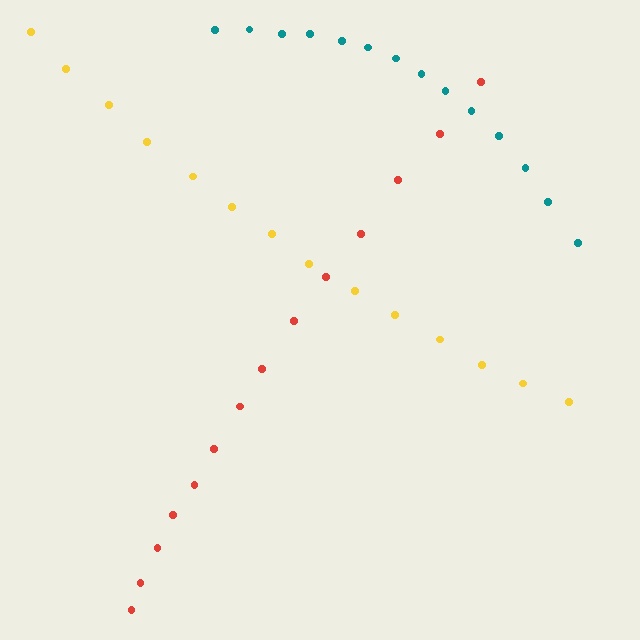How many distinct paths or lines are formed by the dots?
There are 3 distinct paths.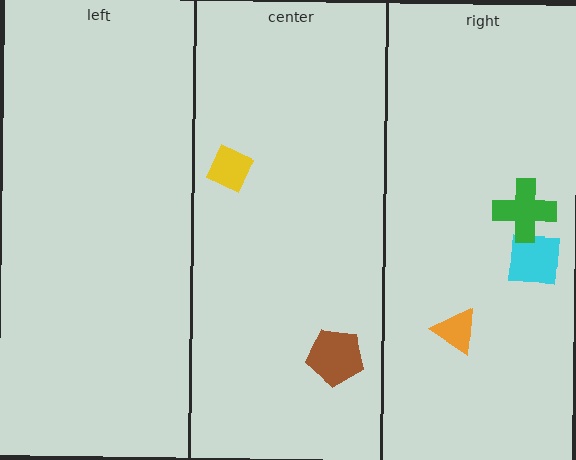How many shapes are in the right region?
3.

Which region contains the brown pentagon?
The center region.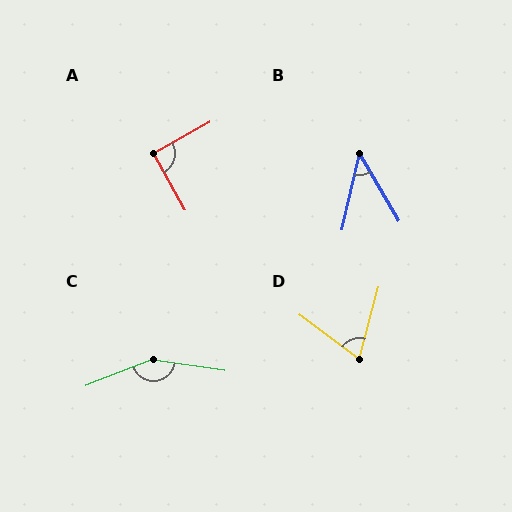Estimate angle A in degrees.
Approximately 90 degrees.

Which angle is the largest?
C, at approximately 150 degrees.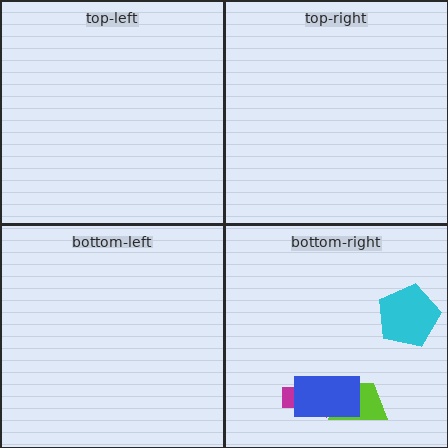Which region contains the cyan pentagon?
The bottom-right region.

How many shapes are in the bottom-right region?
4.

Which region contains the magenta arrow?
The bottom-right region.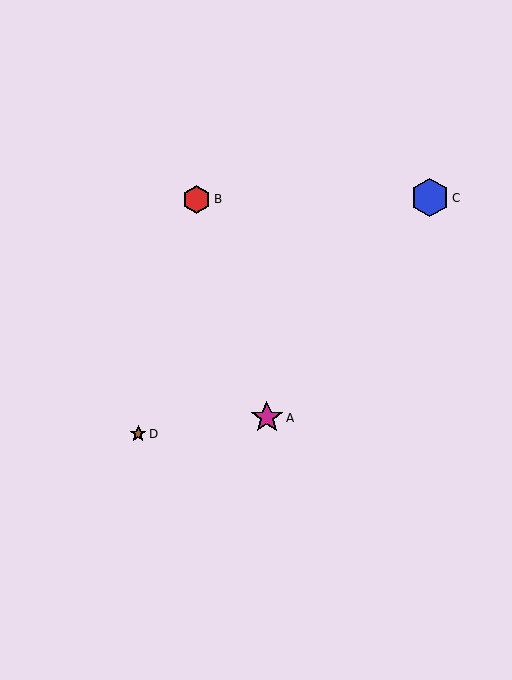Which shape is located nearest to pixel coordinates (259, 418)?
The magenta star (labeled A) at (267, 418) is nearest to that location.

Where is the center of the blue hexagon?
The center of the blue hexagon is at (430, 198).